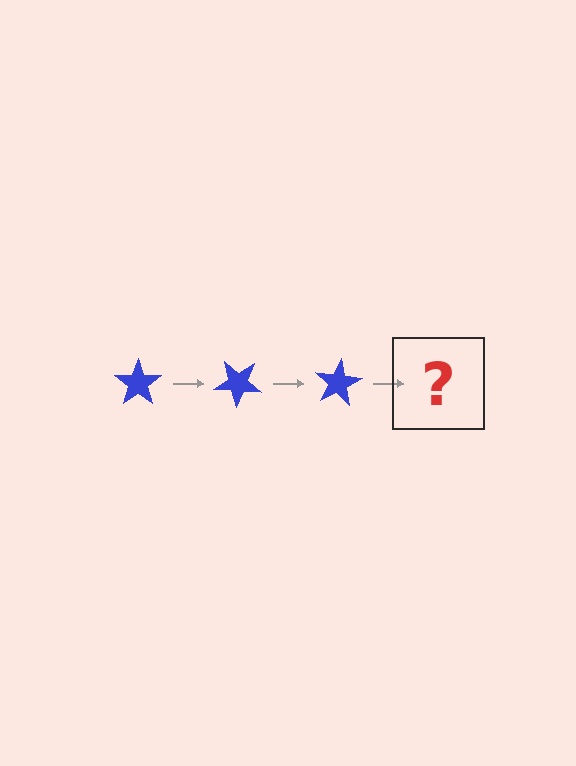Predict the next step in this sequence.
The next step is a blue star rotated 120 degrees.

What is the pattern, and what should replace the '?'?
The pattern is that the star rotates 40 degrees each step. The '?' should be a blue star rotated 120 degrees.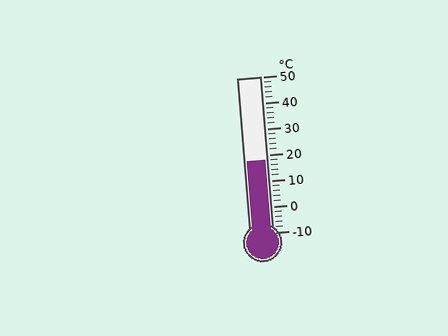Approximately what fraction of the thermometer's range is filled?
The thermometer is filled to approximately 45% of its range.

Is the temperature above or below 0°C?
The temperature is above 0°C.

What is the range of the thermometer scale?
The thermometer scale ranges from -10°C to 50°C.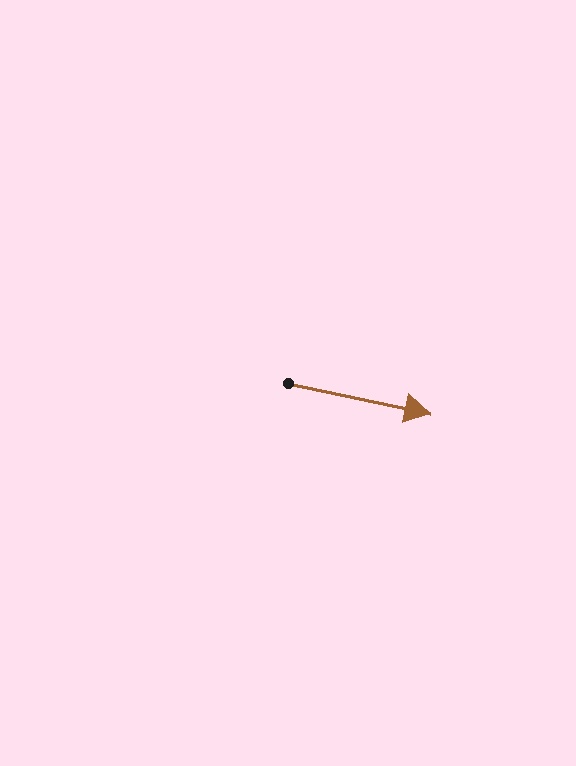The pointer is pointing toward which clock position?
Roughly 3 o'clock.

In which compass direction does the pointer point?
East.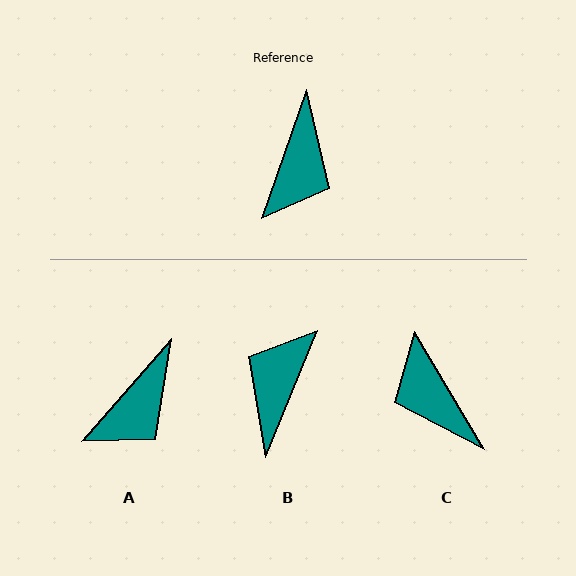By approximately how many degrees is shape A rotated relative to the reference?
Approximately 22 degrees clockwise.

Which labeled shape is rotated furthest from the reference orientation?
B, about 177 degrees away.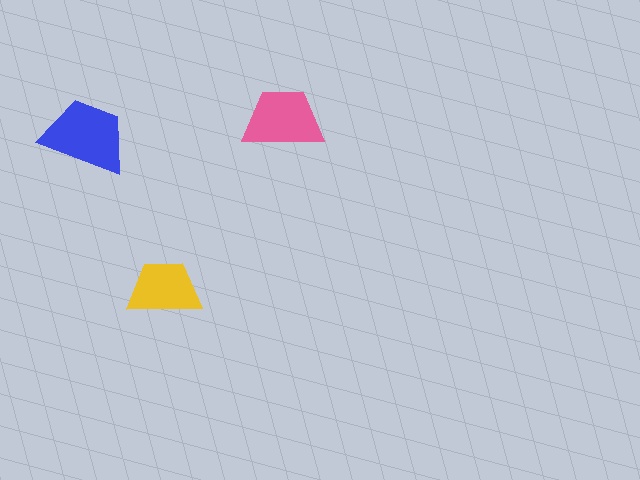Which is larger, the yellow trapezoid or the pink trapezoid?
The pink one.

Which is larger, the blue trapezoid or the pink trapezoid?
The blue one.